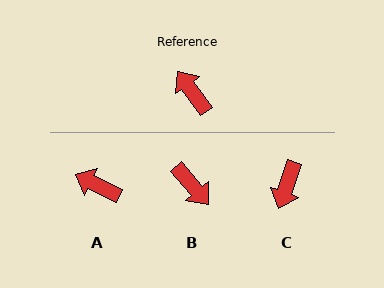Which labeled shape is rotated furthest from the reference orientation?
B, about 175 degrees away.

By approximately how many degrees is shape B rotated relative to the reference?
Approximately 175 degrees clockwise.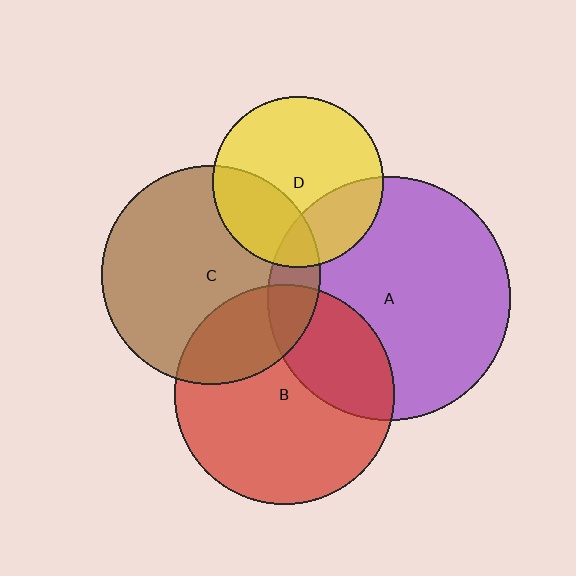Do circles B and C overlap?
Yes.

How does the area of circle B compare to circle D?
Approximately 1.7 times.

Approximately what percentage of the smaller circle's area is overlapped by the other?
Approximately 25%.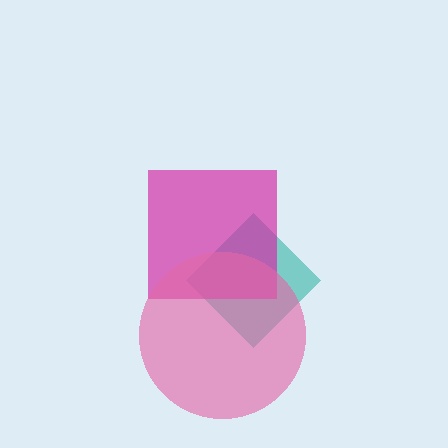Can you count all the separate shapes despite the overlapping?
Yes, there are 3 separate shapes.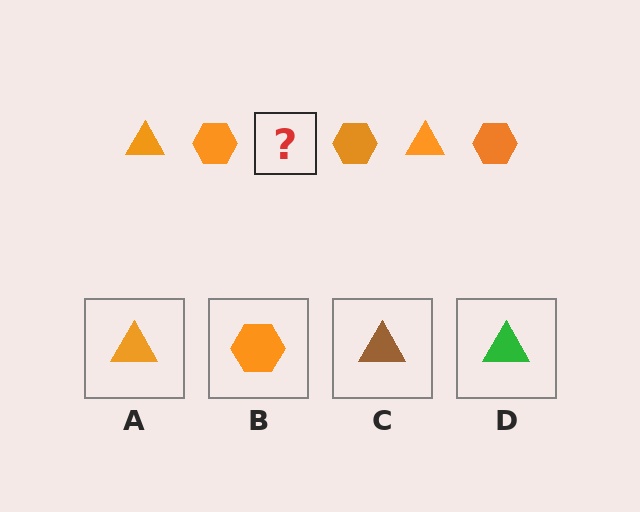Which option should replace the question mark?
Option A.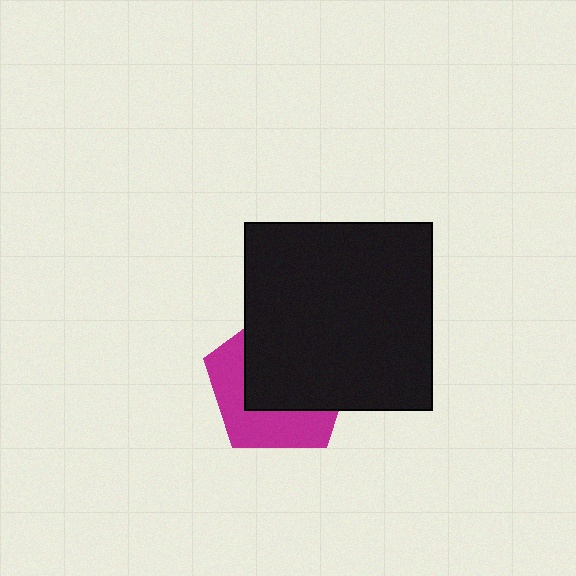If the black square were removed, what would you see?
You would see the complete magenta pentagon.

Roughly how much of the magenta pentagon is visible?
A small part of it is visible (roughly 40%).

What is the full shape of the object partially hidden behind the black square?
The partially hidden object is a magenta pentagon.